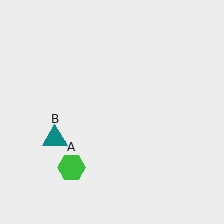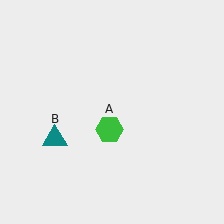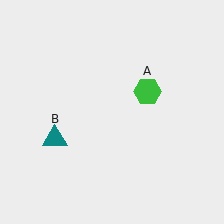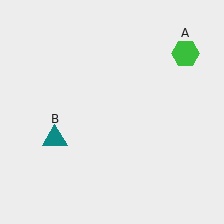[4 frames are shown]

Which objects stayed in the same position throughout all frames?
Teal triangle (object B) remained stationary.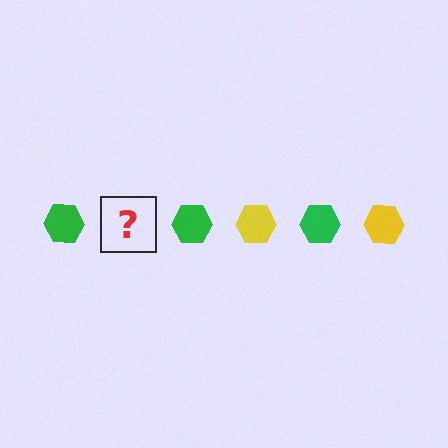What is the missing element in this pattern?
The missing element is a yellow hexagon.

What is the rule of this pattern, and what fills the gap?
The rule is that the pattern cycles through green, yellow hexagons. The gap should be filled with a yellow hexagon.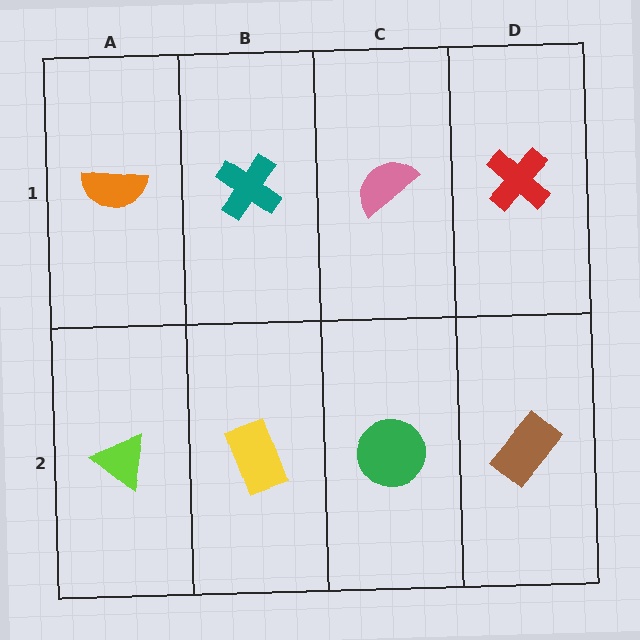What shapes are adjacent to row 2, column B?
A teal cross (row 1, column B), a lime triangle (row 2, column A), a green circle (row 2, column C).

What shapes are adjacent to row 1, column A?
A lime triangle (row 2, column A), a teal cross (row 1, column B).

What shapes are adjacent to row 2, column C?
A pink semicircle (row 1, column C), a yellow rectangle (row 2, column B), a brown rectangle (row 2, column D).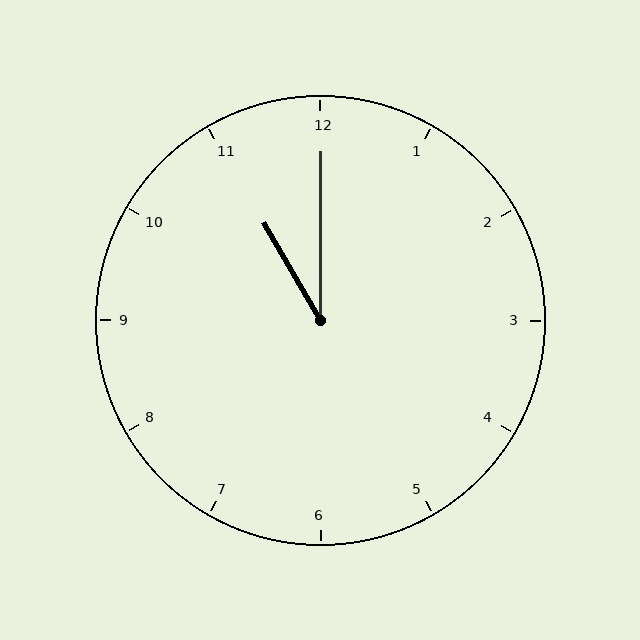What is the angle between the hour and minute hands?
Approximately 30 degrees.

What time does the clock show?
11:00.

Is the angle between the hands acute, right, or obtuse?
It is acute.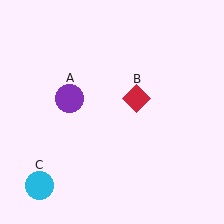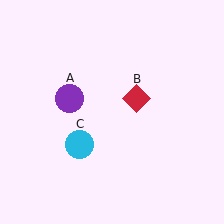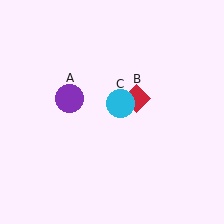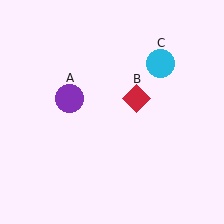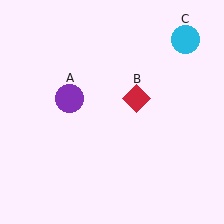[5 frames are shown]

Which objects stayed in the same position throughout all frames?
Purple circle (object A) and red diamond (object B) remained stationary.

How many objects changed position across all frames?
1 object changed position: cyan circle (object C).